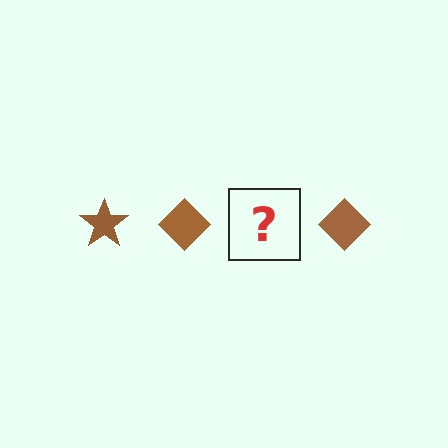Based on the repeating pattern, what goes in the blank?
The blank should be a brown star.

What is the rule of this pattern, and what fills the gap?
The rule is that the pattern cycles through star, diamond shapes in brown. The gap should be filled with a brown star.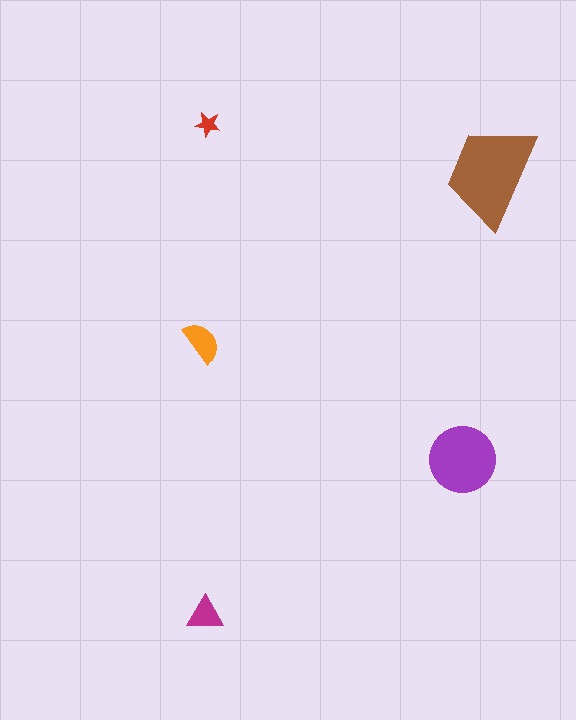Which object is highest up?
The red star is topmost.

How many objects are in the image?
There are 5 objects in the image.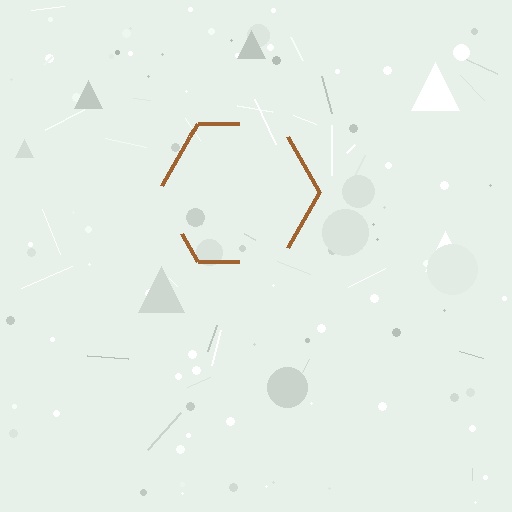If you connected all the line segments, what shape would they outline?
They would outline a hexagon.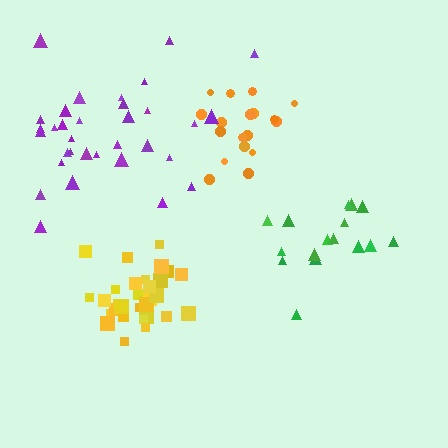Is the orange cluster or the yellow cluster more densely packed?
Yellow.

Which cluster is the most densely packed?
Yellow.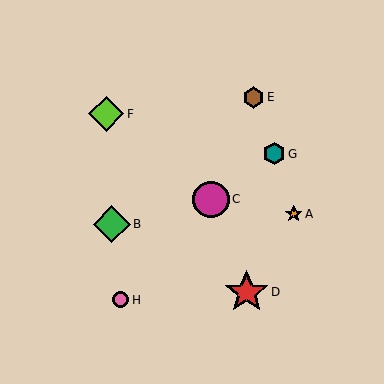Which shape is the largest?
The red star (labeled D) is the largest.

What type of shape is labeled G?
Shape G is a teal hexagon.